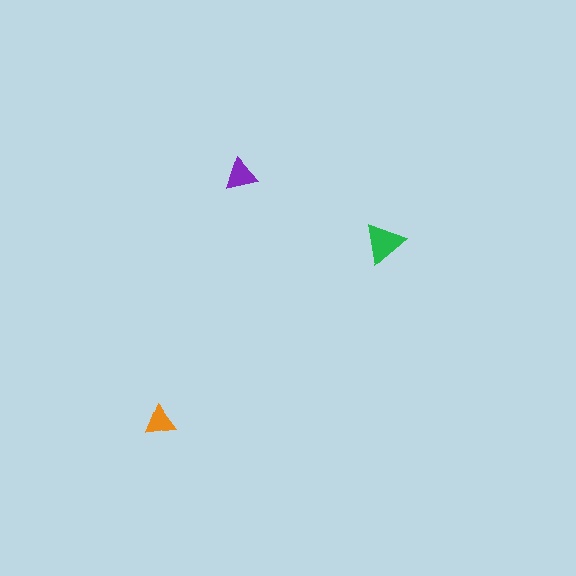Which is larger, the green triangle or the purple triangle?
The green one.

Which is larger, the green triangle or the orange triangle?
The green one.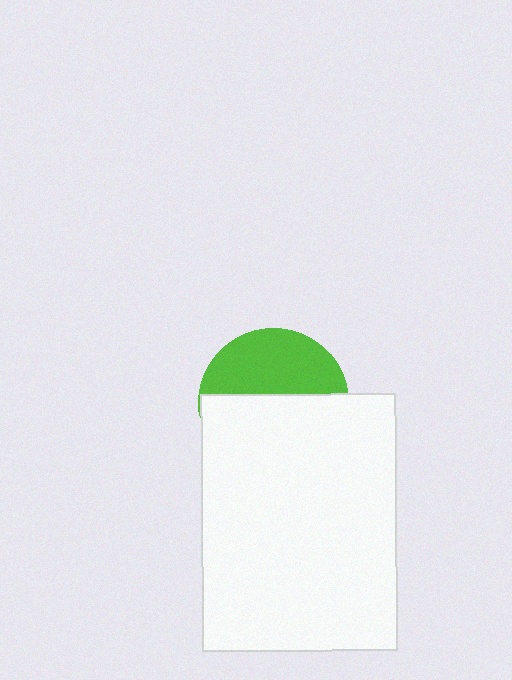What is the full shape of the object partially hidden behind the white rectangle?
The partially hidden object is a lime circle.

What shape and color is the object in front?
The object in front is a white rectangle.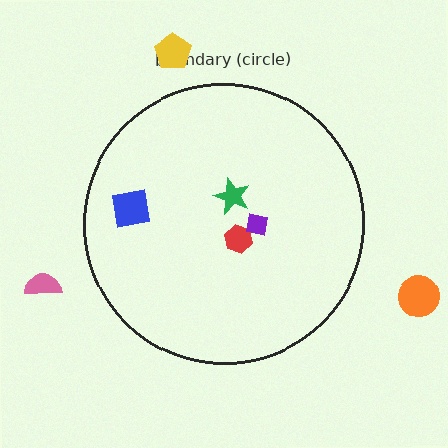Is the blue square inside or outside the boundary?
Inside.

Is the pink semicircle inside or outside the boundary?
Outside.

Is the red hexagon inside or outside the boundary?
Inside.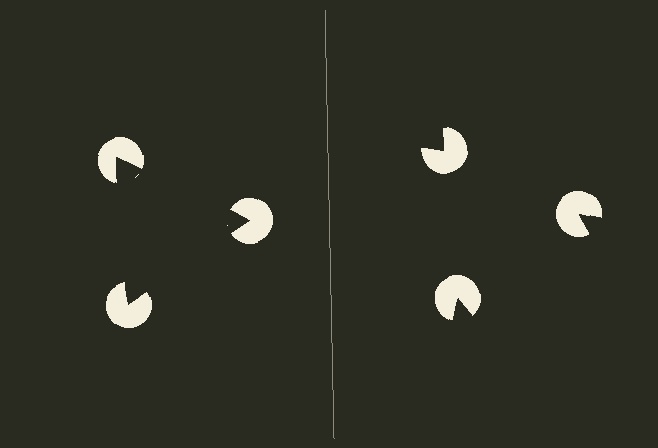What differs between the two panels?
The pac-man discs are positioned identically on both sides; only the wedge orientations differ. On the left they align to a triangle; on the right they are misaligned.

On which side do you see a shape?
An illusory triangle appears on the left side. On the right side the wedge cuts are rotated, so no coherent shape forms.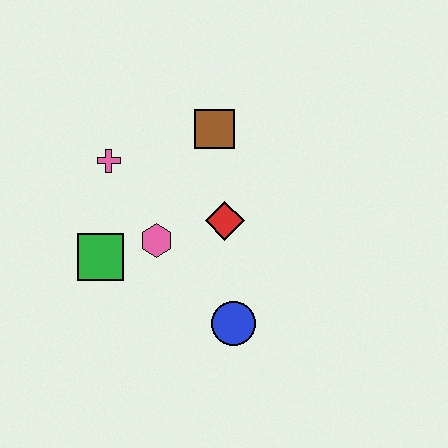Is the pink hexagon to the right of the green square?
Yes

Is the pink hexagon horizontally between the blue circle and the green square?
Yes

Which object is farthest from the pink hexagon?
The brown square is farthest from the pink hexagon.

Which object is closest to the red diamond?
The pink hexagon is closest to the red diamond.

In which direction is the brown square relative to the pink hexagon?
The brown square is above the pink hexagon.